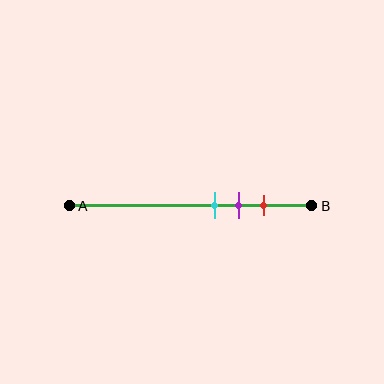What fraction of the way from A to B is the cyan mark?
The cyan mark is approximately 60% (0.6) of the way from A to B.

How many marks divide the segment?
There are 3 marks dividing the segment.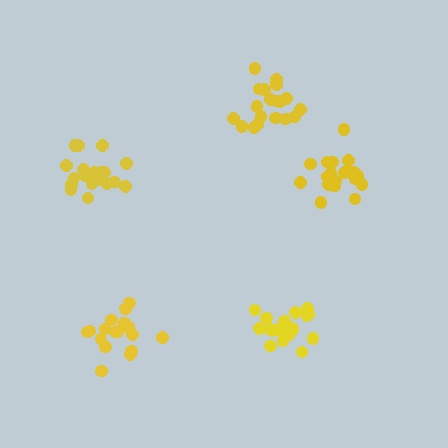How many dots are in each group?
Group 1: 19 dots, Group 2: 17 dots, Group 3: 21 dots, Group 4: 19 dots, Group 5: 19 dots (95 total).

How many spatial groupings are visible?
There are 5 spatial groupings.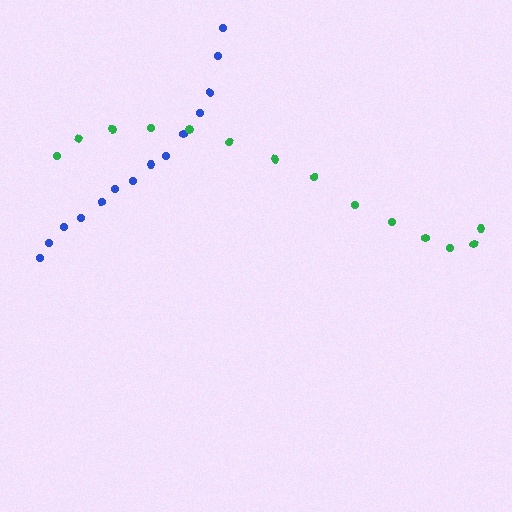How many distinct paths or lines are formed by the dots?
There are 2 distinct paths.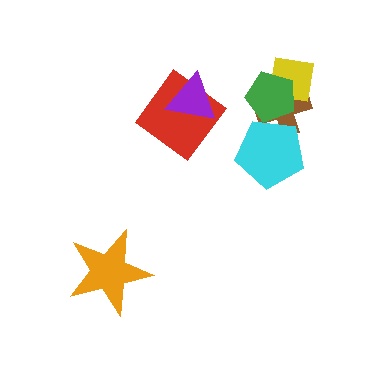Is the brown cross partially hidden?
Yes, it is partially covered by another shape.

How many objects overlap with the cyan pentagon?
2 objects overlap with the cyan pentagon.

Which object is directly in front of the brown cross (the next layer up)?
The cyan pentagon is directly in front of the brown cross.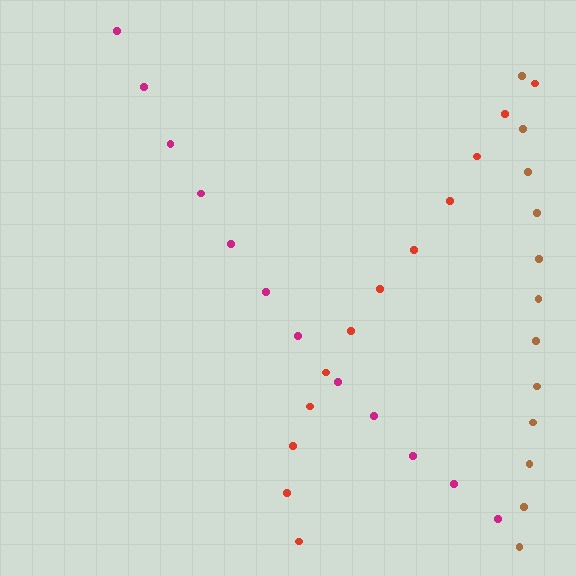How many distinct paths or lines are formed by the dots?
There are 3 distinct paths.